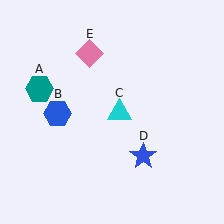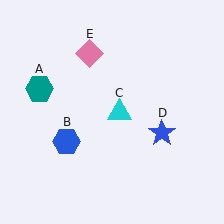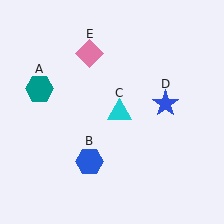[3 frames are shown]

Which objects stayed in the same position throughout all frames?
Teal hexagon (object A) and cyan triangle (object C) and pink diamond (object E) remained stationary.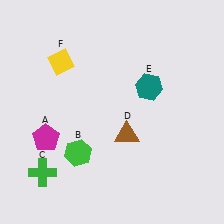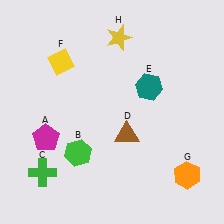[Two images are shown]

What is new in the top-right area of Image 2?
A yellow star (H) was added in the top-right area of Image 2.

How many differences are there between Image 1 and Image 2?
There are 2 differences between the two images.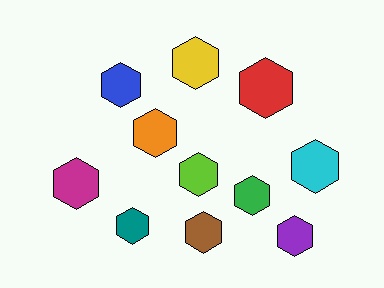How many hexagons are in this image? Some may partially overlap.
There are 11 hexagons.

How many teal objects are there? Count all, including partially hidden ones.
There is 1 teal object.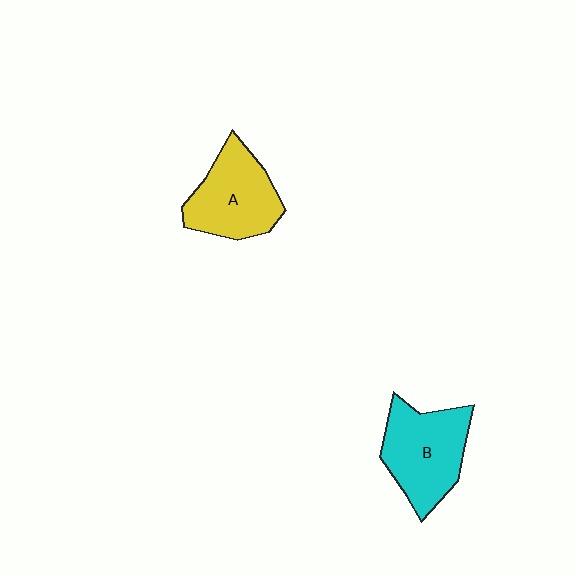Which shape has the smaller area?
Shape A (yellow).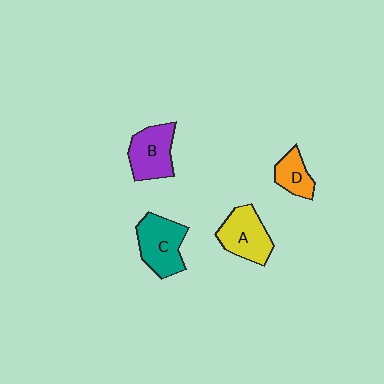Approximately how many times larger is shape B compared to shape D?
Approximately 1.6 times.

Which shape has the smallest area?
Shape D (orange).